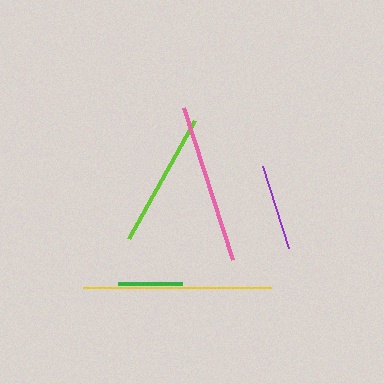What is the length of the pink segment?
The pink segment is approximately 160 pixels long.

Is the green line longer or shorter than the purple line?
The purple line is longer than the green line.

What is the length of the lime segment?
The lime segment is approximately 135 pixels long.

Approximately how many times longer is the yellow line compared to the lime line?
The yellow line is approximately 1.4 times the length of the lime line.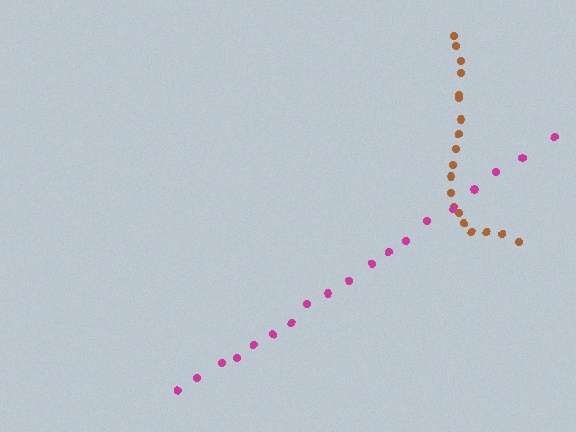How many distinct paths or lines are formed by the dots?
There are 2 distinct paths.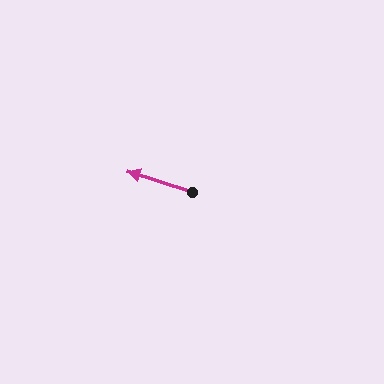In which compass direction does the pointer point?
West.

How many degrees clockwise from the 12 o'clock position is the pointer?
Approximately 287 degrees.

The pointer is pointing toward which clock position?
Roughly 10 o'clock.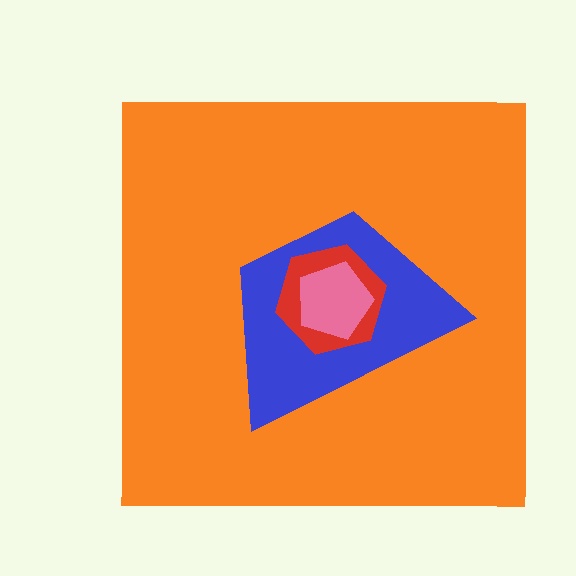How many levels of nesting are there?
4.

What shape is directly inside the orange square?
The blue trapezoid.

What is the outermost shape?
The orange square.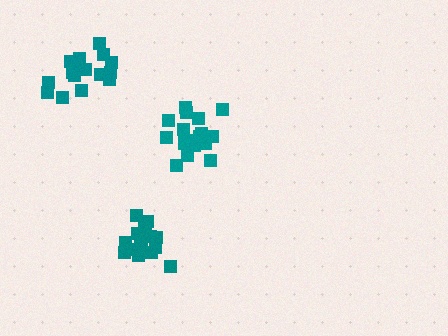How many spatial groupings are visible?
There are 3 spatial groupings.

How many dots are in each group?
Group 1: 14 dots, Group 2: 17 dots, Group 3: 18 dots (49 total).